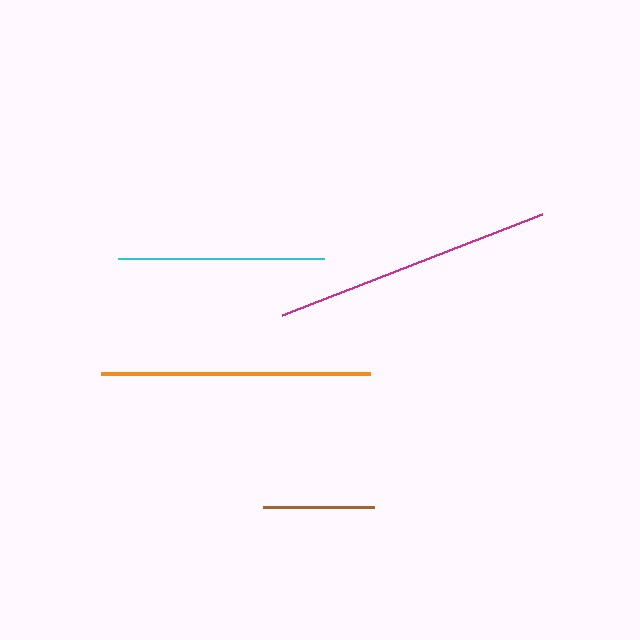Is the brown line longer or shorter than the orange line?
The orange line is longer than the brown line.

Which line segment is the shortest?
The brown line is the shortest at approximately 111 pixels.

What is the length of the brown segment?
The brown segment is approximately 111 pixels long.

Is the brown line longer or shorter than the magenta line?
The magenta line is longer than the brown line.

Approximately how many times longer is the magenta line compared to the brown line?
The magenta line is approximately 2.5 times the length of the brown line.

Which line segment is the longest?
The magenta line is the longest at approximately 279 pixels.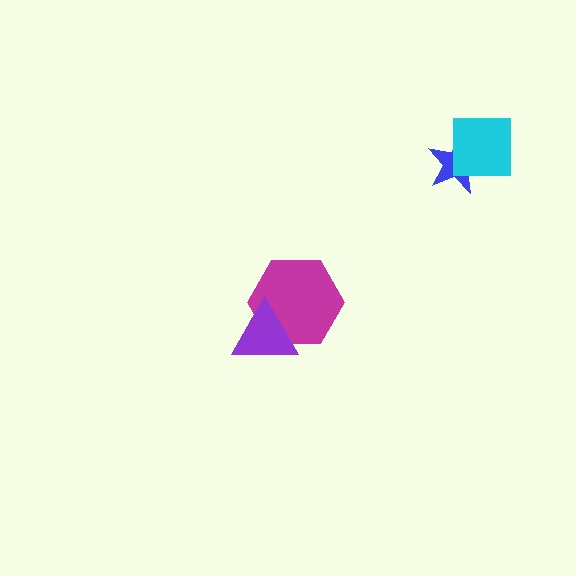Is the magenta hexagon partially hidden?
Yes, it is partially covered by another shape.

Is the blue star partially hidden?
Yes, it is partially covered by another shape.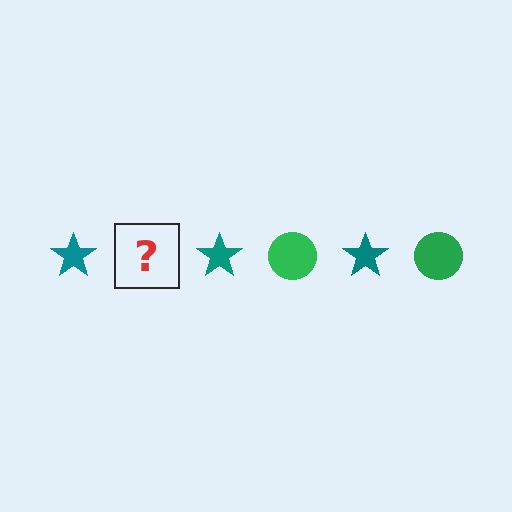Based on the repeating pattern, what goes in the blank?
The blank should be a green circle.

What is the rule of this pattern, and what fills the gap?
The rule is that the pattern alternates between teal star and green circle. The gap should be filled with a green circle.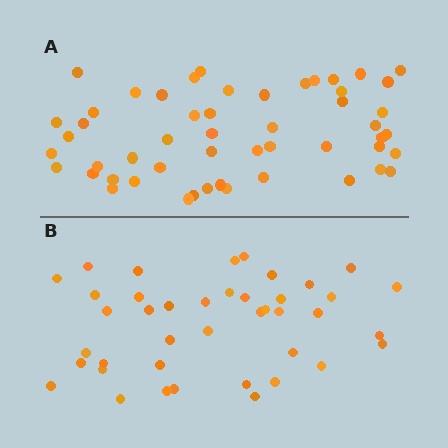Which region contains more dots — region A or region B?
Region A (the top region) has more dots.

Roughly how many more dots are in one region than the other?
Region A has roughly 12 or so more dots than region B.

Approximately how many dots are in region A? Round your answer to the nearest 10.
About 50 dots. (The exact count is 52, which rounds to 50.)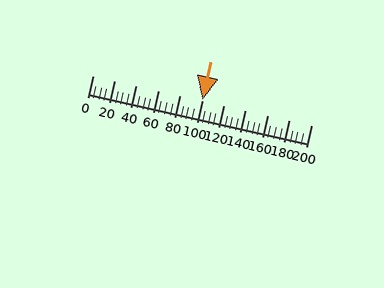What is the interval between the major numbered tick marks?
The major tick marks are spaced 20 units apart.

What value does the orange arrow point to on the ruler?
The orange arrow points to approximately 100.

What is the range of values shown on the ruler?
The ruler shows values from 0 to 200.